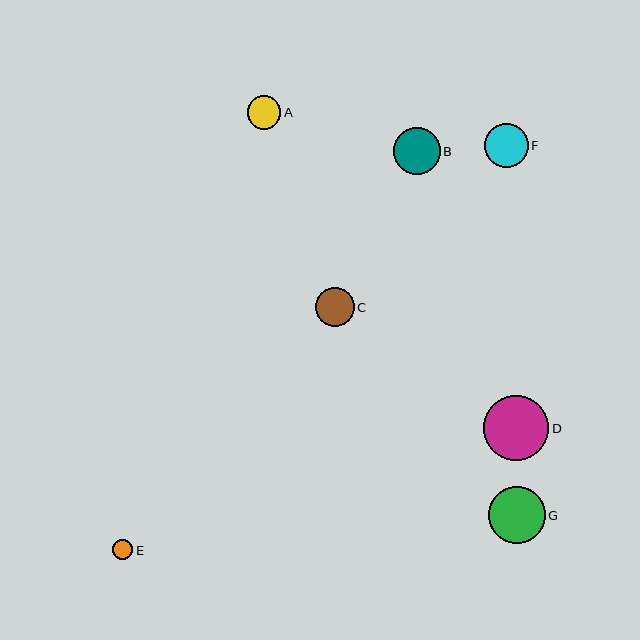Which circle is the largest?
Circle D is the largest with a size of approximately 65 pixels.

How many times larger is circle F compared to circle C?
Circle F is approximately 1.1 times the size of circle C.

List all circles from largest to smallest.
From largest to smallest: D, G, B, F, C, A, E.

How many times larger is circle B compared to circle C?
Circle B is approximately 1.2 times the size of circle C.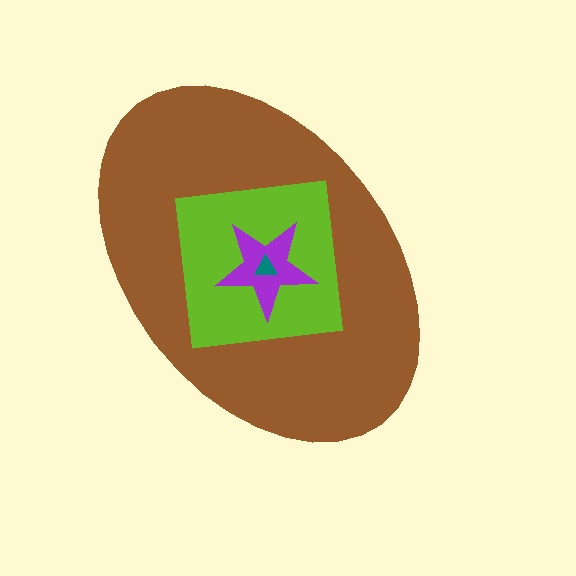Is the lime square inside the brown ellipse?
Yes.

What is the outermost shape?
The brown ellipse.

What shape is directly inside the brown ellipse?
The lime square.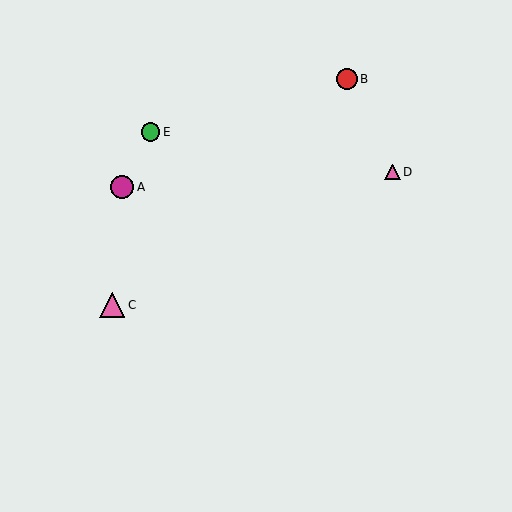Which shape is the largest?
The pink triangle (labeled C) is the largest.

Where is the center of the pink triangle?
The center of the pink triangle is at (112, 305).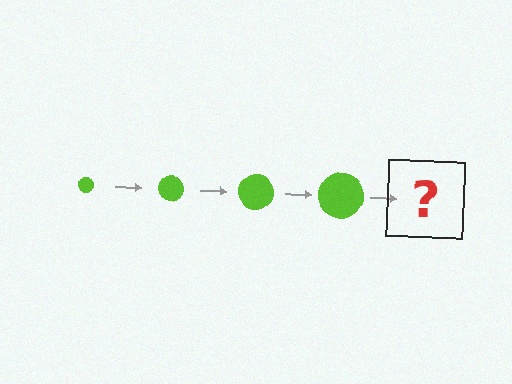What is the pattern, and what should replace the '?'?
The pattern is that the circle gets progressively larger each step. The '?' should be a lime circle, larger than the previous one.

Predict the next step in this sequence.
The next step is a lime circle, larger than the previous one.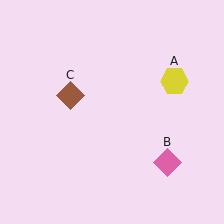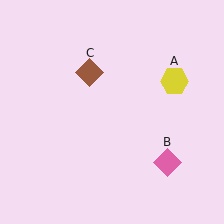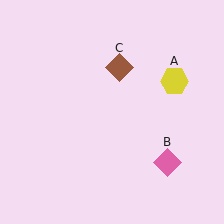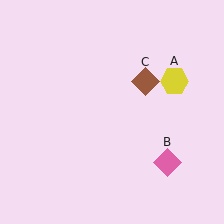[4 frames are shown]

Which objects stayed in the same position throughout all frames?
Yellow hexagon (object A) and pink diamond (object B) remained stationary.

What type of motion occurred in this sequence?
The brown diamond (object C) rotated clockwise around the center of the scene.